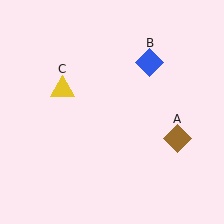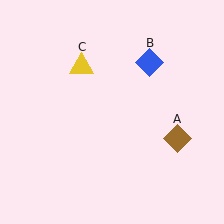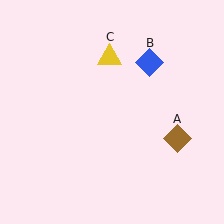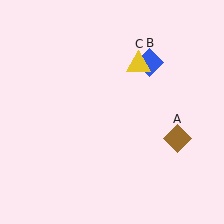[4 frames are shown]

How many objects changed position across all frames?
1 object changed position: yellow triangle (object C).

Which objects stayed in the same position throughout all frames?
Brown diamond (object A) and blue diamond (object B) remained stationary.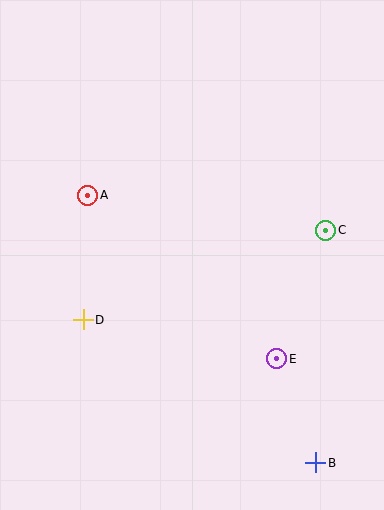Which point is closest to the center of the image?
Point A at (88, 195) is closest to the center.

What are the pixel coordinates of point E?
Point E is at (277, 359).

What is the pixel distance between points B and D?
The distance between B and D is 273 pixels.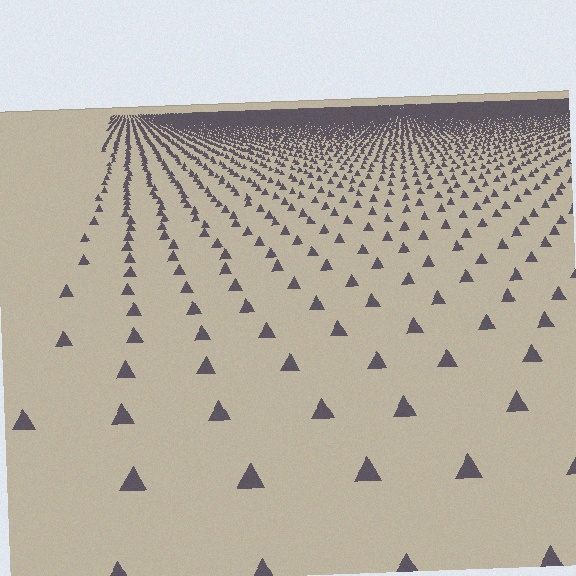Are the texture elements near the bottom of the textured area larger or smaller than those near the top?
Larger. Near the bottom, elements are closer to the viewer and appear at a bigger on-screen size.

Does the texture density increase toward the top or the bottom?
Density increases toward the top.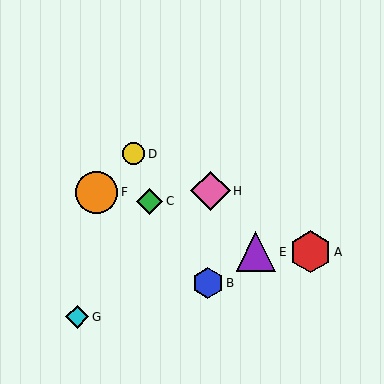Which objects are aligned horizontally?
Objects A, E are aligned horizontally.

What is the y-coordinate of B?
Object B is at y≈283.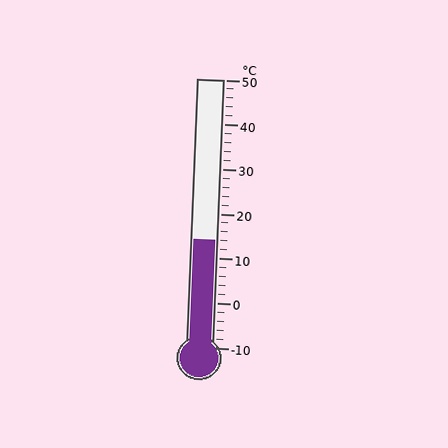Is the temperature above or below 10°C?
The temperature is above 10°C.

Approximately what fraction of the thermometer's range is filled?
The thermometer is filled to approximately 40% of its range.